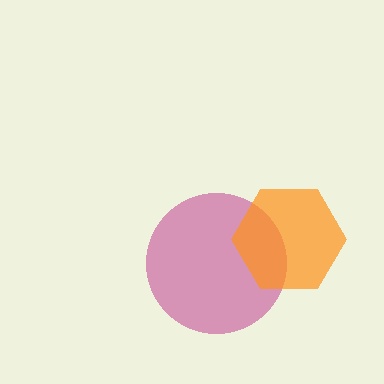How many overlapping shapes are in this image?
There are 2 overlapping shapes in the image.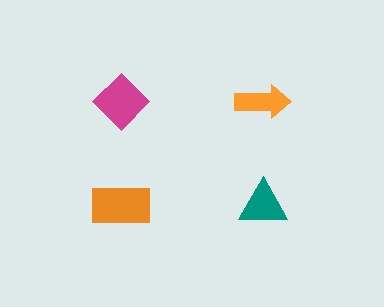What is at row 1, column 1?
A magenta diamond.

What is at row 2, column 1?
An orange rectangle.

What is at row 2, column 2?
A teal triangle.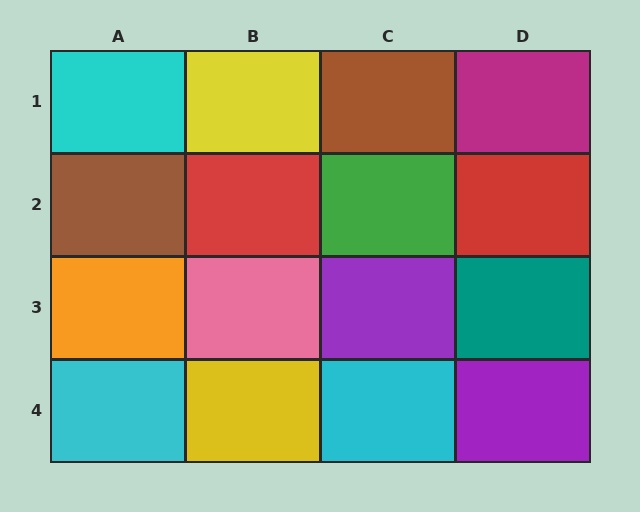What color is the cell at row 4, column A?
Cyan.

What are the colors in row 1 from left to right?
Cyan, yellow, brown, magenta.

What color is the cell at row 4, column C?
Cyan.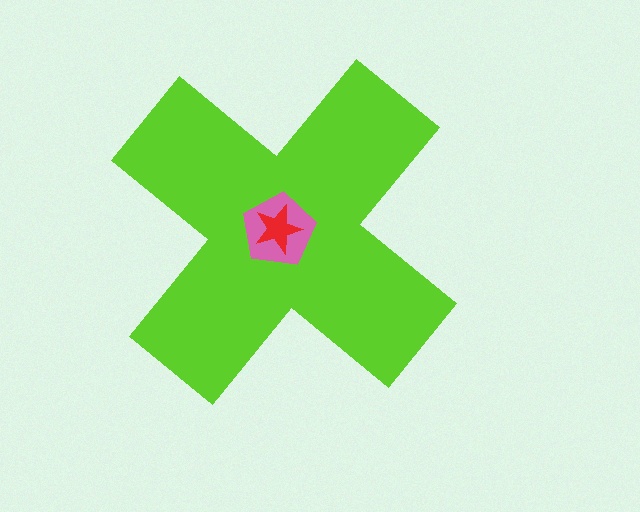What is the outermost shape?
The lime cross.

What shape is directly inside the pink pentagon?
The red star.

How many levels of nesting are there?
3.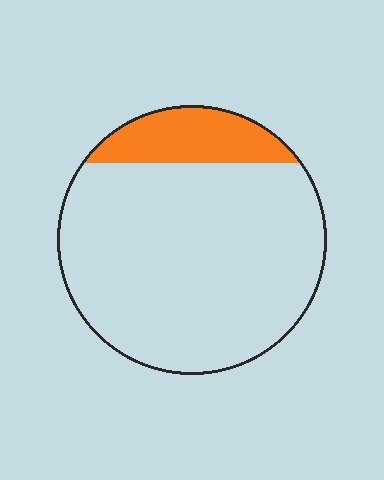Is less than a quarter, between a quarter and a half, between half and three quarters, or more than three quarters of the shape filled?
Less than a quarter.